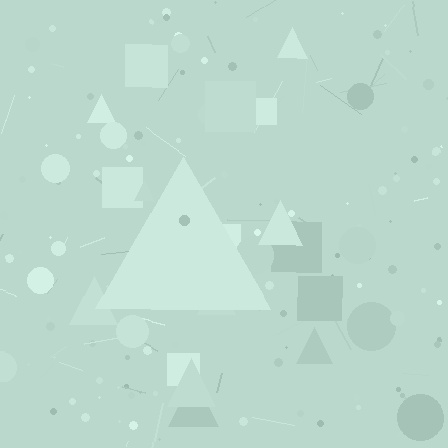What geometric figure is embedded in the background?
A triangle is embedded in the background.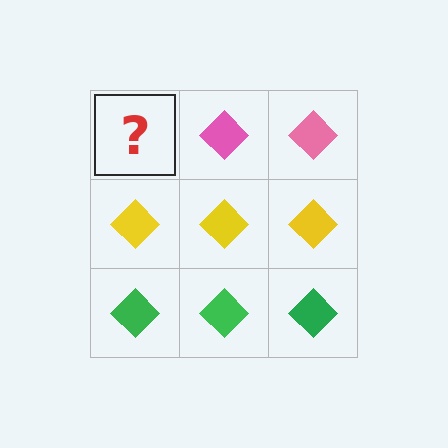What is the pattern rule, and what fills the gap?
The rule is that each row has a consistent color. The gap should be filled with a pink diamond.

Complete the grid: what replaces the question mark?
The question mark should be replaced with a pink diamond.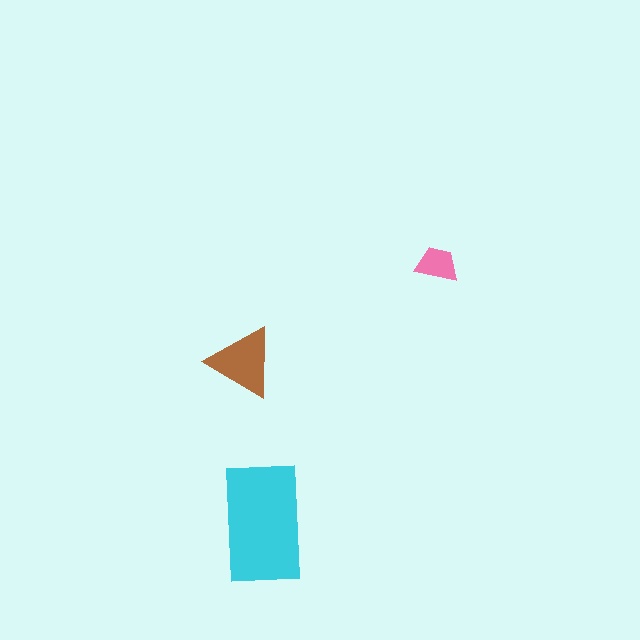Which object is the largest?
The cyan rectangle.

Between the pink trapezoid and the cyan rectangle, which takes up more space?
The cyan rectangle.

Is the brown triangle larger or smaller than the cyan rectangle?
Smaller.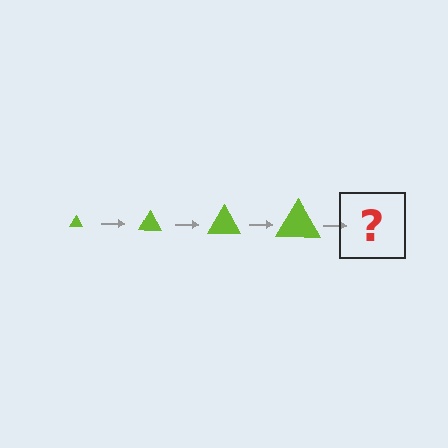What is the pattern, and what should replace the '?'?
The pattern is that the triangle gets progressively larger each step. The '?' should be a lime triangle, larger than the previous one.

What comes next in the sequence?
The next element should be a lime triangle, larger than the previous one.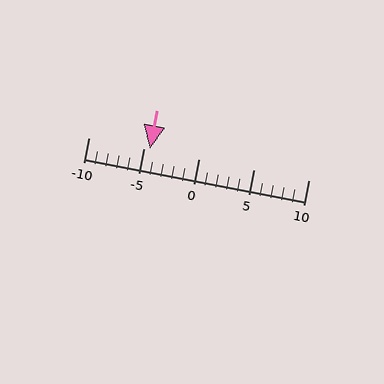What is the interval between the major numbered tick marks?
The major tick marks are spaced 5 units apart.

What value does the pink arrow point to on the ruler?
The pink arrow points to approximately -4.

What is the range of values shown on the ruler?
The ruler shows values from -10 to 10.